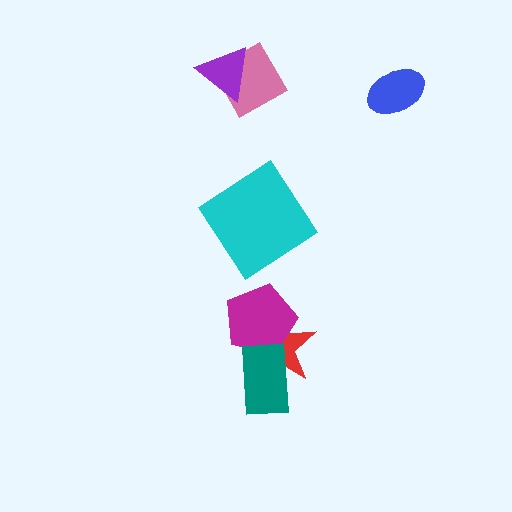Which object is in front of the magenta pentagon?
The teal rectangle is in front of the magenta pentagon.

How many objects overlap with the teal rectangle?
2 objects overlap with the teal rectangle.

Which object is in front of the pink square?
The purple triangle is in front of the pink square.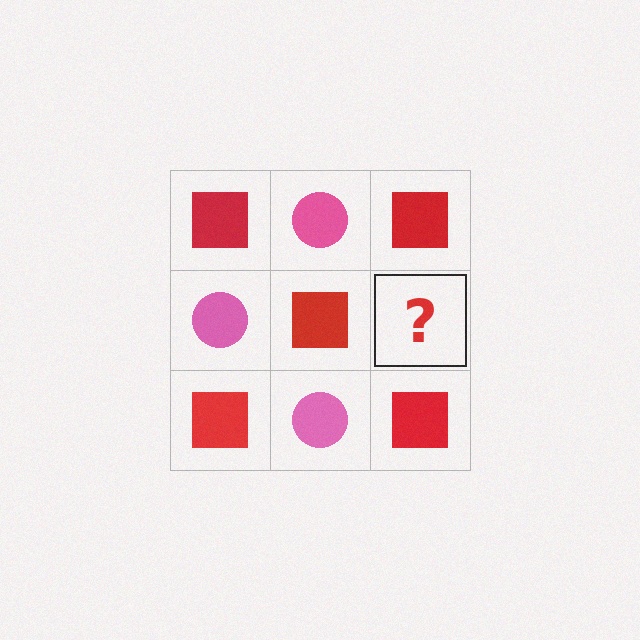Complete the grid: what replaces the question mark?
The question mark should be replaced with a pink circle.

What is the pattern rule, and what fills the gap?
The rule is that it alternates red square and pink circle in a checkerboard pattern. The gap should be filled with a pink circle.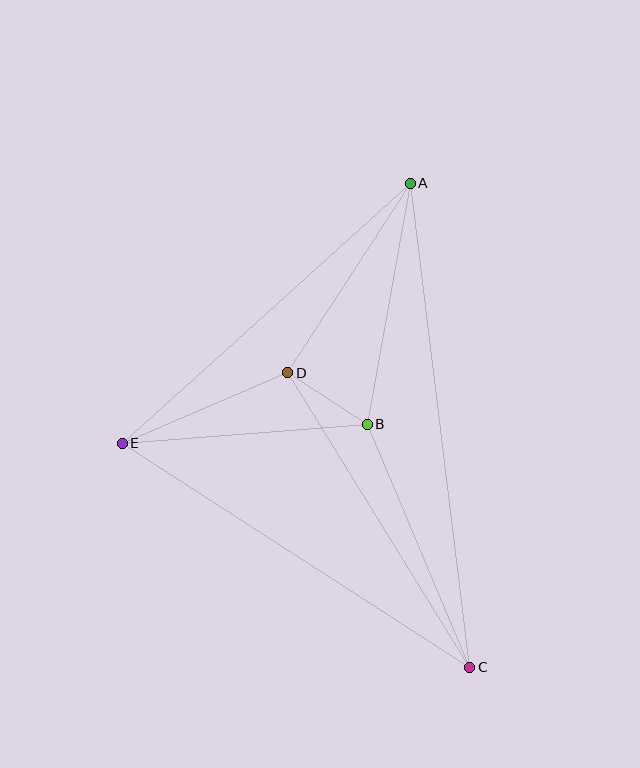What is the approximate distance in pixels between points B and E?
The distance between B and E is approximately 246 pixels.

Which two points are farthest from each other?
Points A and C are farthest from each other.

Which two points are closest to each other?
Points B and D are closest to each other.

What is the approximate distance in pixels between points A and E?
The distance between A and E is approximately 388 pixels.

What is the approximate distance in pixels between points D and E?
The distance between D and E is approximately 180 pixels.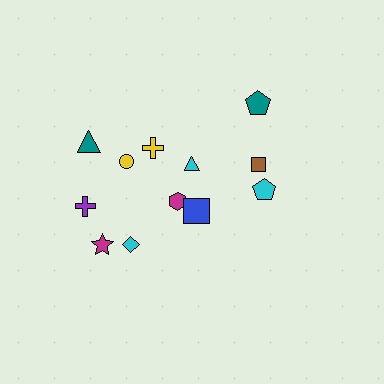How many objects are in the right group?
There are 4 objects.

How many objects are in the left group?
There are 8 objects.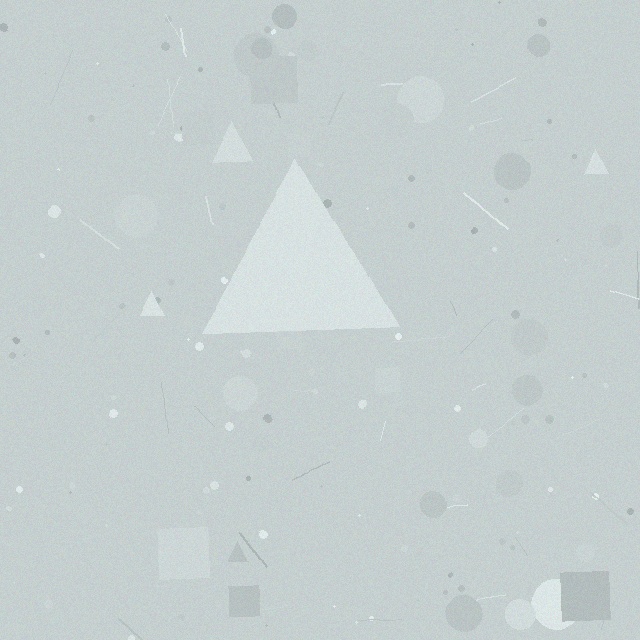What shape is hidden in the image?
A triangle is hidden in the image.